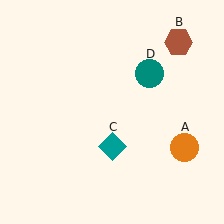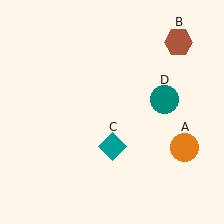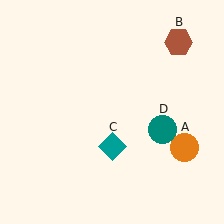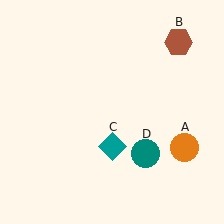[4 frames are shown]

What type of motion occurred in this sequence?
The teal circle (object D) rotated clockwise around the center of the scene.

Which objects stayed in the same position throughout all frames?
Orange circle (object A) and brown hexagon (object B) and teal diamond (object C) remained stationary.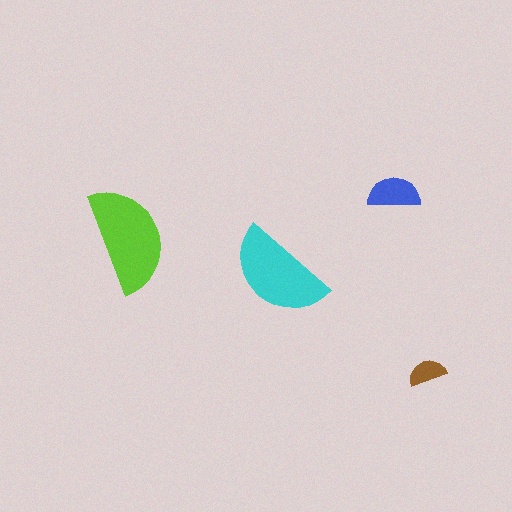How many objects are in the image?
There are 4 objects in the image.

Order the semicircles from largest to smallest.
the lime one, the cyan one, the blue one, the brown one.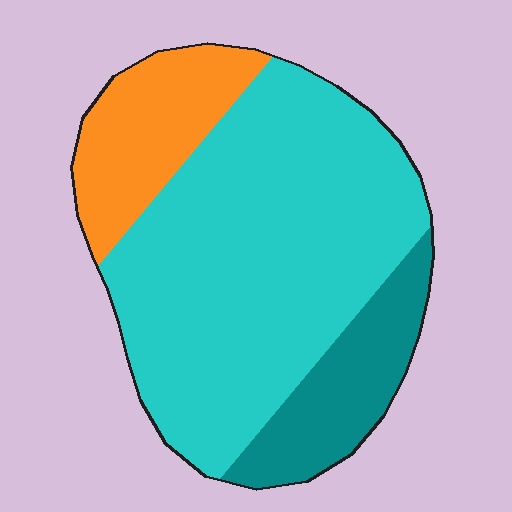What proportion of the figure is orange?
Orange takes up about one sixth (1/6) of the figure.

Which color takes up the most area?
Cyan, at roughly 65%.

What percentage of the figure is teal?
Teal takes up about one sixth (1/6) of the figure.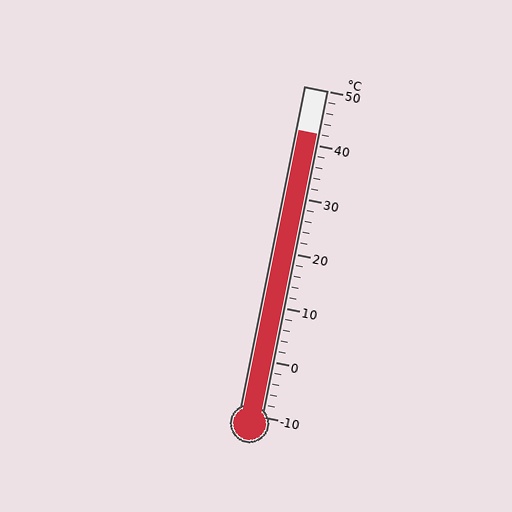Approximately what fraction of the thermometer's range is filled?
The thermometer is filled to approximately 85% of its range.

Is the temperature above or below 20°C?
The temperature is above 20°C.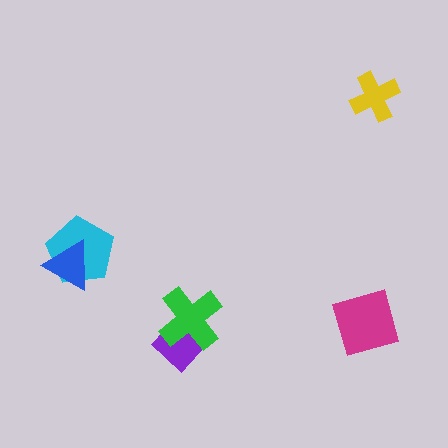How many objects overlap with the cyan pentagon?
1 object overlaps with the cyan pentagon.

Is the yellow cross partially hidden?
No, no other shape covers it.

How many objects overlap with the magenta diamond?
0 objects overlap with the magenta diamond.